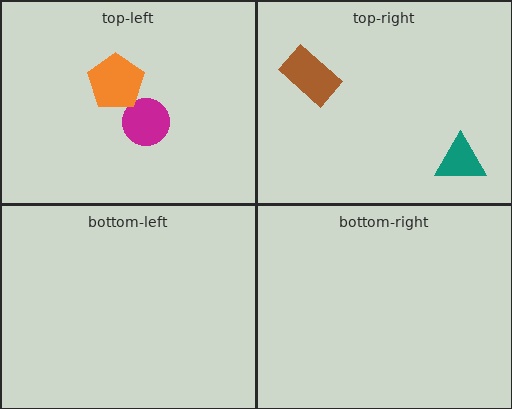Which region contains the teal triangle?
The top-right region.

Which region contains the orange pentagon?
The top-left region.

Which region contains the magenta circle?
The top-left region.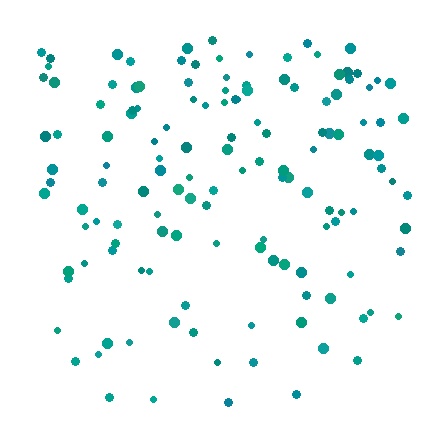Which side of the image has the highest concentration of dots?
The top.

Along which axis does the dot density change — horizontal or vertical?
Vertical.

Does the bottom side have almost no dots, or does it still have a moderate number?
Still a moderate number, just noticeably fewer than the top.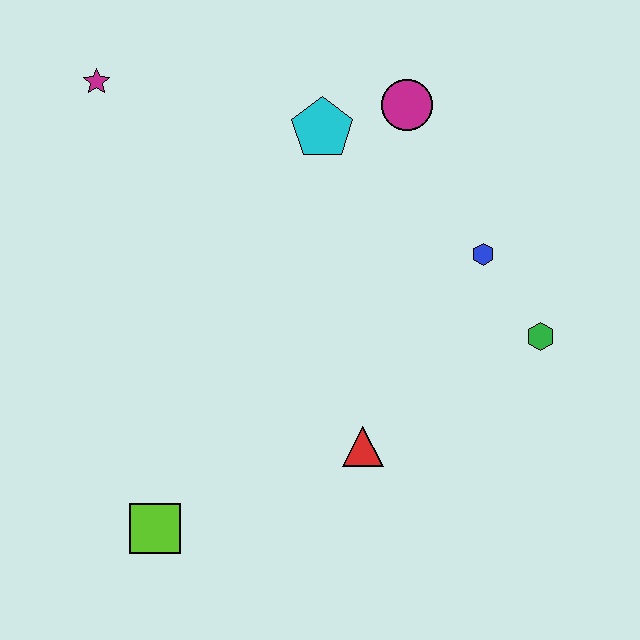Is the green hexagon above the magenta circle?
No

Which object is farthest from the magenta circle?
The lime square is farthest from the magenta circle.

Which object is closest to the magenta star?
The cyan pentagon is closest to the magenta star.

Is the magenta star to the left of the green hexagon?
Yes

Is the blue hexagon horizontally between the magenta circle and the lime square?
No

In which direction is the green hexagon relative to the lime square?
The green hexagon is to the right of the lime square.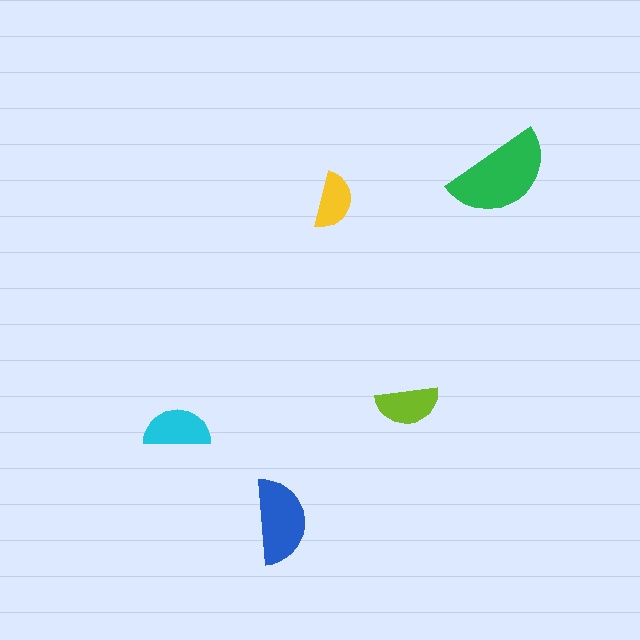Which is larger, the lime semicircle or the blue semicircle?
The blue one.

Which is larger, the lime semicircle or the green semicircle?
The green one.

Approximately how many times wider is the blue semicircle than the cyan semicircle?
About 1.5 times wider.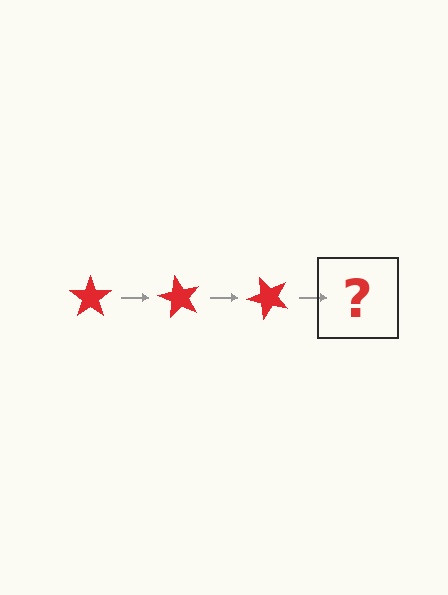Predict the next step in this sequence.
The next step is a red star rotated 180 degrees.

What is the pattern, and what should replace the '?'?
The pattern is that the star rotates 60 degrees each step. The '?' should be a red star rotated 180 degrees.